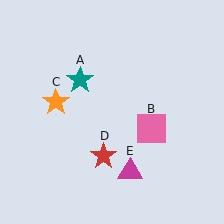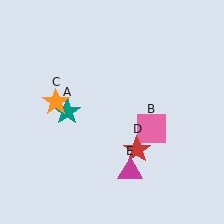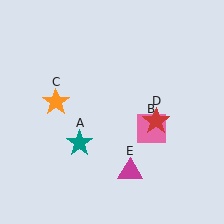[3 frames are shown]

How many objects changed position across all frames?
2 objects changed position: teal star (object A), red star (object D).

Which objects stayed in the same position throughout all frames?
Pink square (object B) and orange star (object C) and magenta triangle (object E) remained stationary.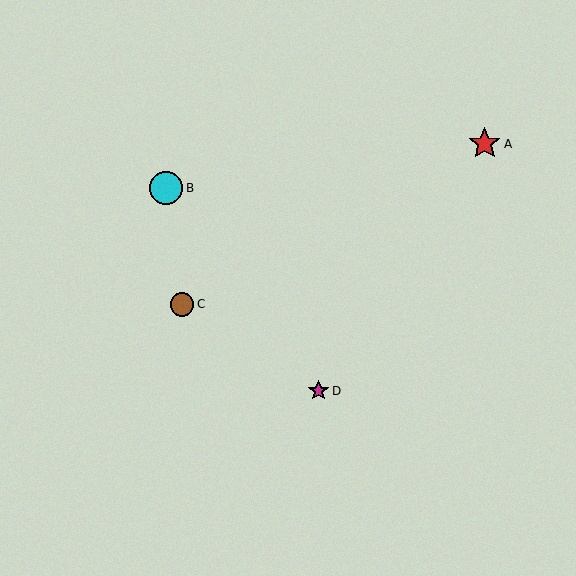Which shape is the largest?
The cyan circle (labeled B) is the largest.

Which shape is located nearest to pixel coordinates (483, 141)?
The red star (labeled A) at (485, 144) is nearest to that location.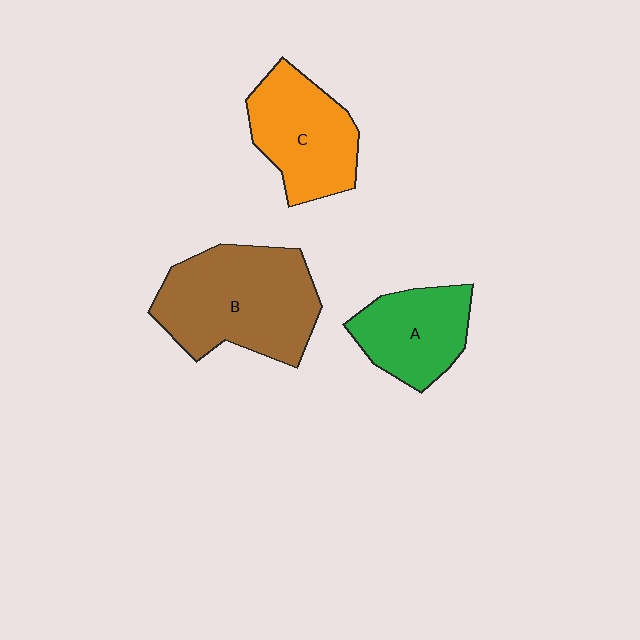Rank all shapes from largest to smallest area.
From largest to smallest: B (brown), C (orange), A (green).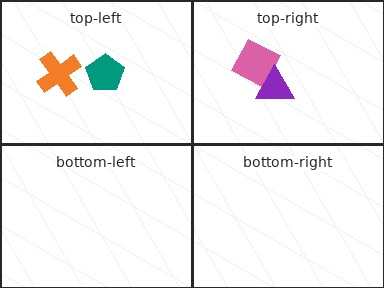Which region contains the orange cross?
The top-left region.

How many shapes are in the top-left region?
2.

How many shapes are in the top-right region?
2.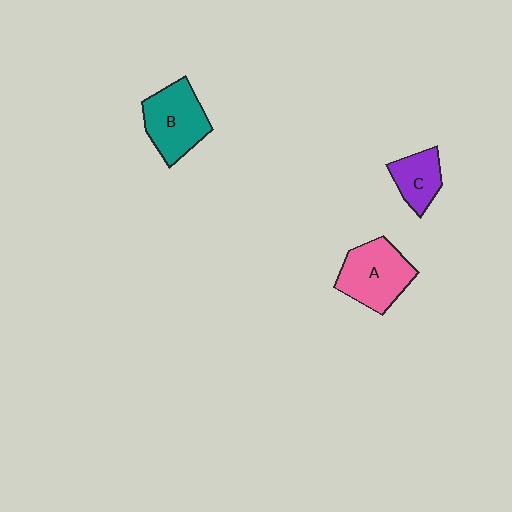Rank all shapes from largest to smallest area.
From largest to smallest: A (pink), B (teal), C (purple).